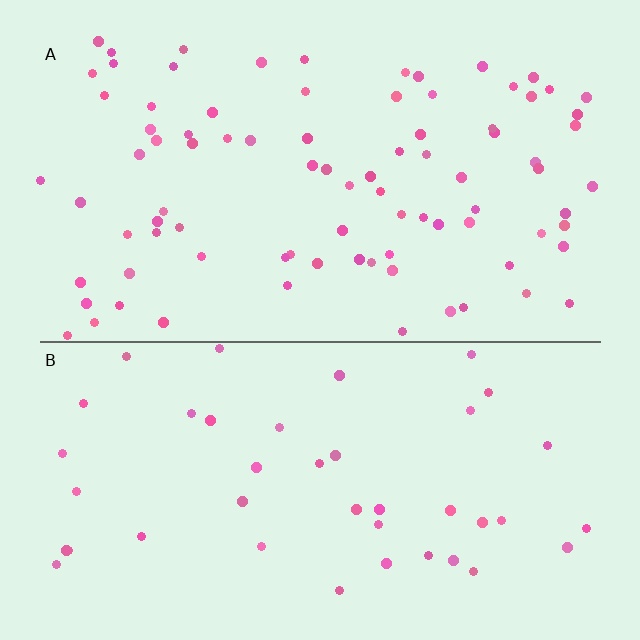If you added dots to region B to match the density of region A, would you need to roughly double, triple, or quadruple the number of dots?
Approximately double.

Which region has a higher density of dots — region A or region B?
A (the top).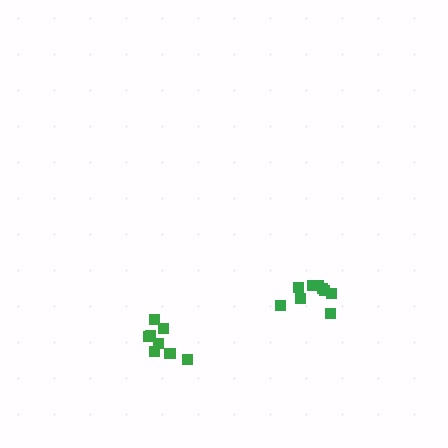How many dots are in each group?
Group 1: 9 dots, Group 2: 8 dots (17 total).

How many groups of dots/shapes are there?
There are 2 groups.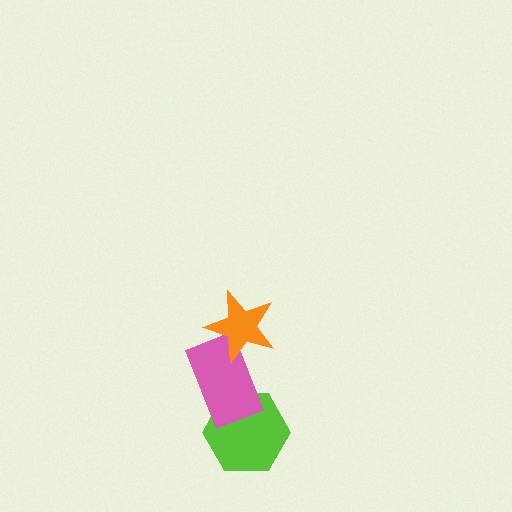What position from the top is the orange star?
The orange star is 1st from the top.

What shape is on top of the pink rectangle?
The orange star is on top of the pink rectangle.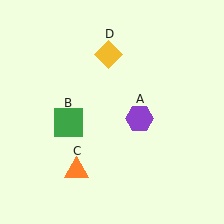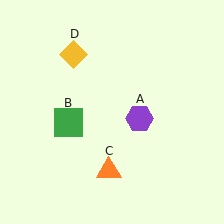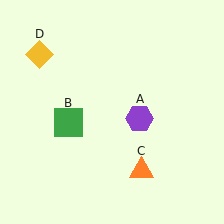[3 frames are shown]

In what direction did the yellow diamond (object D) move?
The yellow diamond (object D) moved left.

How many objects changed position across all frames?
2 objects changed position: orange triangle (object C), yellow diamond (object D).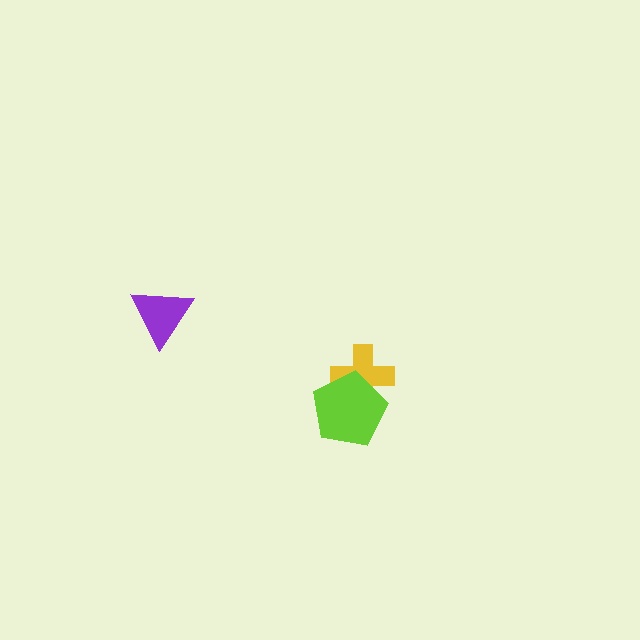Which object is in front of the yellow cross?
The lime pentagon is in front of the yellow cross.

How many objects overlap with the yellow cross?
1 object overlaps with the yellow cross.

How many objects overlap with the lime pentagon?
1 object overlaps with the lime pentagon.